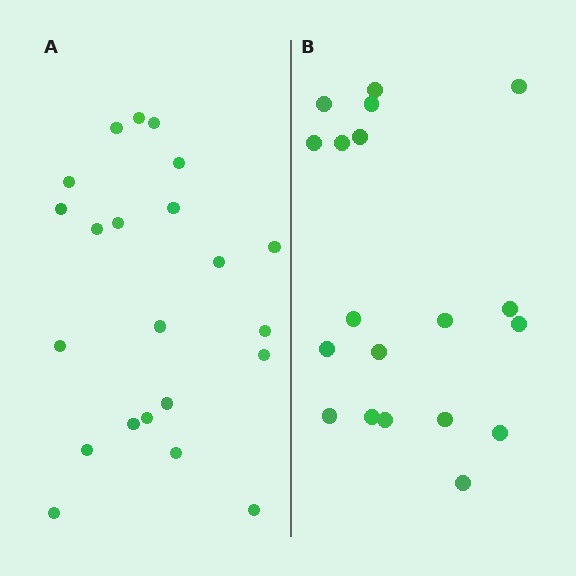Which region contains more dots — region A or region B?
Region A (the left region) has more dots.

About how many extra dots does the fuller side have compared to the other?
Region A has just a few more — roughly 2 or 3 more dots than region B.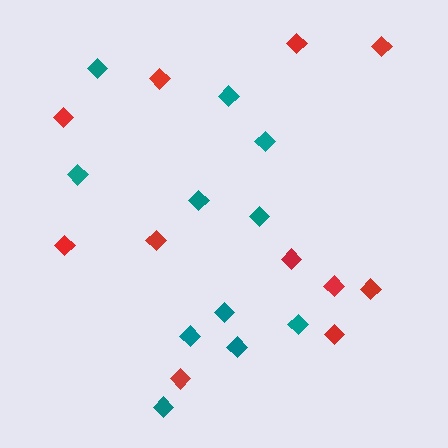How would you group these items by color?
There are 2 groups: one group of red diamonds (11) and one group of teal diamonds (11).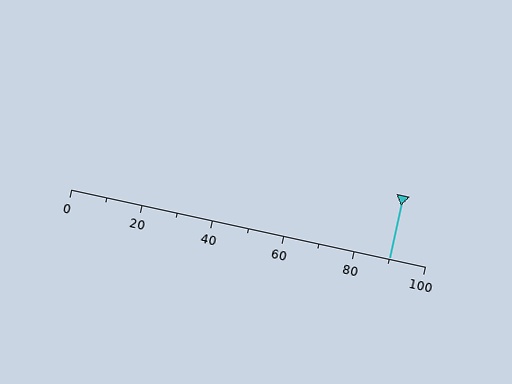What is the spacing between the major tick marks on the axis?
The major ticks are spaced 20 apart.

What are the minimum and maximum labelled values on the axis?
The axis runs from 0 to 100.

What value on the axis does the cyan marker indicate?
The marker indicates approximately 90.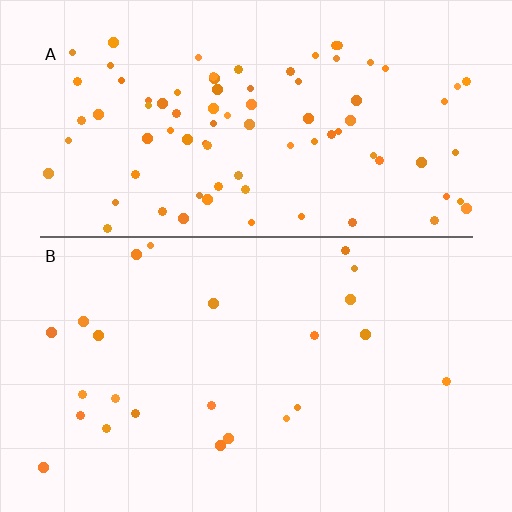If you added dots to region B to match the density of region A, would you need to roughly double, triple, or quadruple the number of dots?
Approximately quadruple.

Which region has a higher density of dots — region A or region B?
A (the top).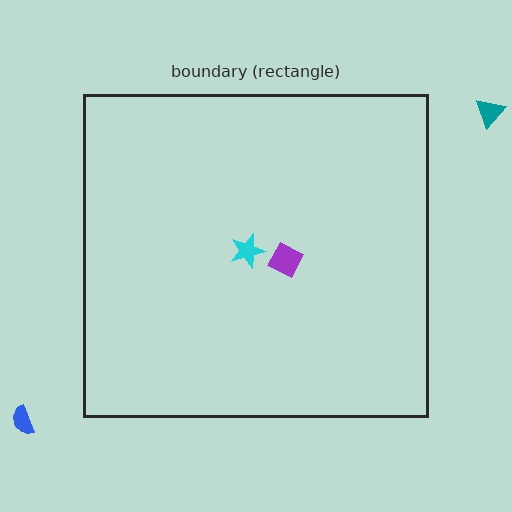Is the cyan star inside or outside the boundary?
Inside.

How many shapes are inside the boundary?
2 inside, 2 outside.